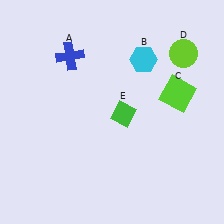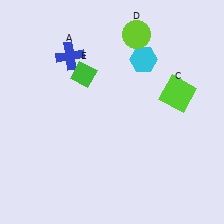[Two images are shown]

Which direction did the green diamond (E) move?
The green diamond (E) moved left.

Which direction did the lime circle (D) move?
The lime circle (D) moved left.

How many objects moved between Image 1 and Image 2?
2 objects moved between the two images.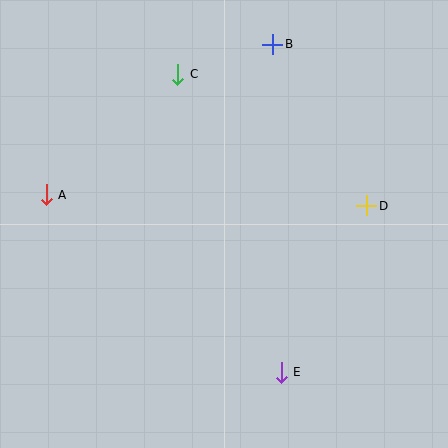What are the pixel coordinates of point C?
Point C is at (178, 74).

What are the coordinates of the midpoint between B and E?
The midpoint between B and E is at (277, 208).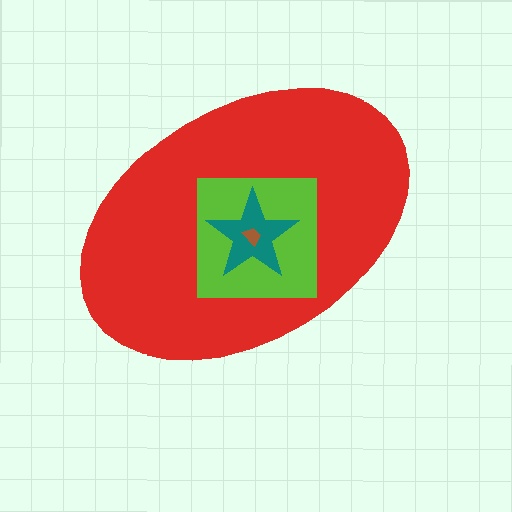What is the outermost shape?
The red ellipse.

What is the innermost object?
The brown trapezoid.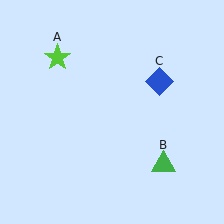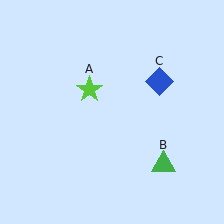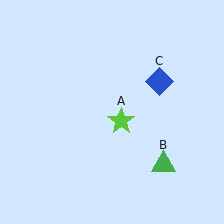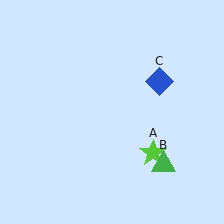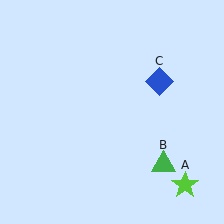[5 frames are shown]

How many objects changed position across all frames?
1 object changed position: lime star (object A).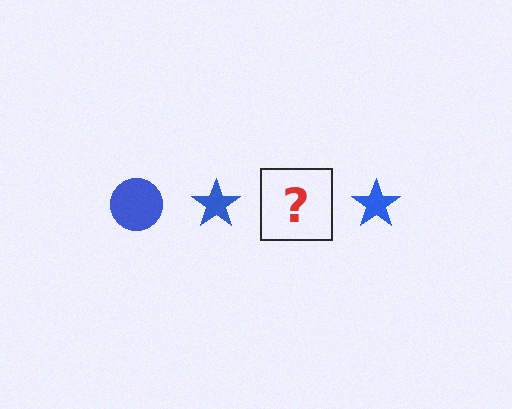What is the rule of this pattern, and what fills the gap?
The rule is that the pattern cycles through circle, star shapes in blue. The gap should be filled with a blue circle.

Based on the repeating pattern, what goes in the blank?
The blank should be a blue circle.